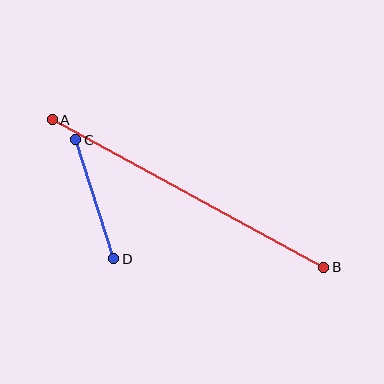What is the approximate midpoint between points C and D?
The midpoint is at approximately (95, 199) pixels.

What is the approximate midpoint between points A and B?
The midpoint is at approximately (188, 194) pixels.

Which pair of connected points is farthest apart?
Points A and B are farthest apart.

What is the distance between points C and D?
The distance is approximately 125 pixels.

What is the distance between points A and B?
The distance is approximately 309 pixels.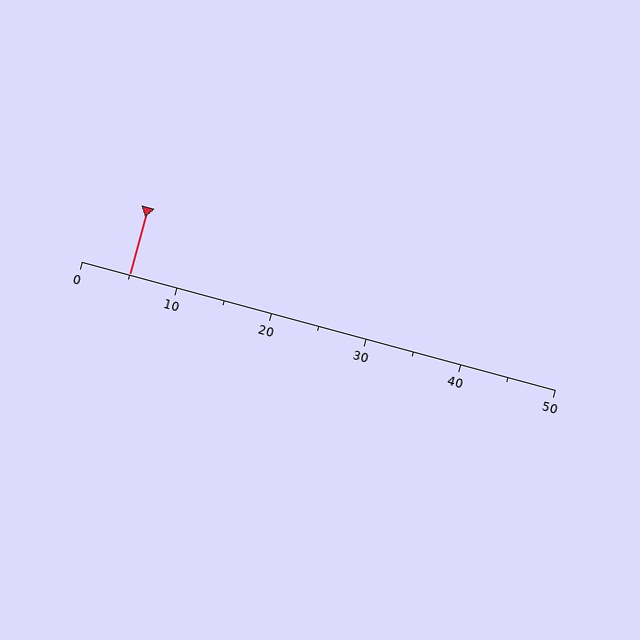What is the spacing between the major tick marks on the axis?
The major ticks are spaced 10 apart.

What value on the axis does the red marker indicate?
The marker indicates approximately 5.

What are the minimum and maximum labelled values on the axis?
The axis runs from 0 to 50.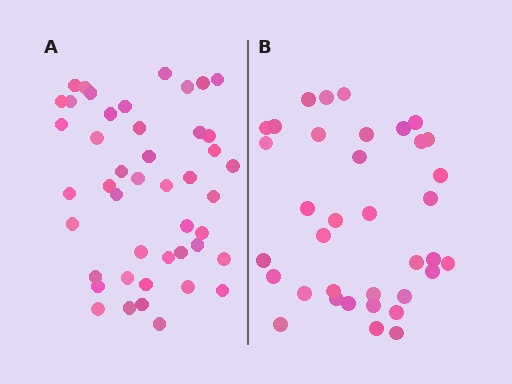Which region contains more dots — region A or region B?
Region A (the left region) has more dots.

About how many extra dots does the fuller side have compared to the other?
Region A has roughly 8 or so more dots than region B.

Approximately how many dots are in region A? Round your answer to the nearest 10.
About 40 dots. (The exact count is 45, which rounds to 40.)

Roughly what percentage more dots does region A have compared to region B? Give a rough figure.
About 25% more.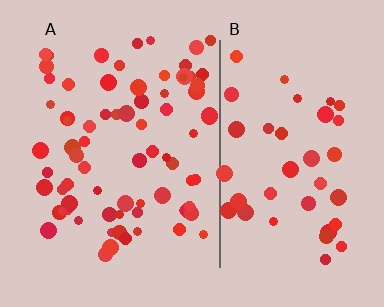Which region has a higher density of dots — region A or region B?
A (the left).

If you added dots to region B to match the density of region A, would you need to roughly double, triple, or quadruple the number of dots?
Approximately double.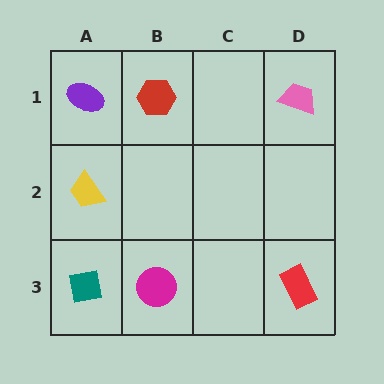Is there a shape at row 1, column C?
No, that cell is empty.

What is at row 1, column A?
A purple ellipse.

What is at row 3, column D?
A red rectangle.